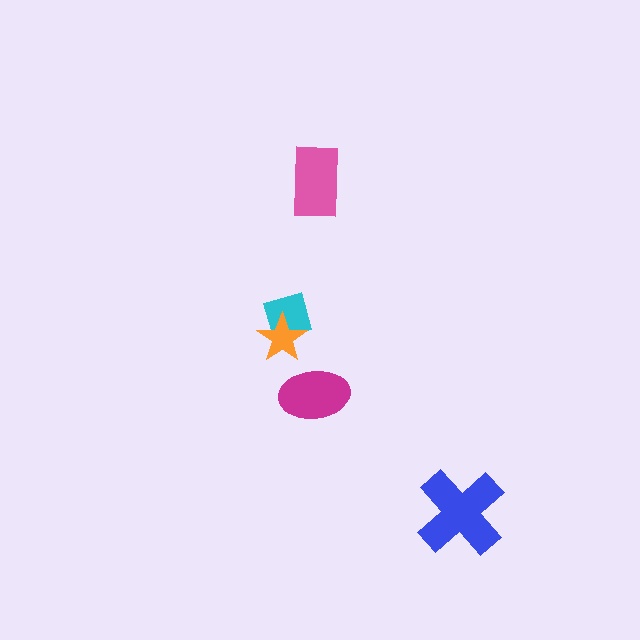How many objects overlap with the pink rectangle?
0 objects overlap with the pink rectangle.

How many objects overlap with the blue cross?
0 objects overlap with the blue cross.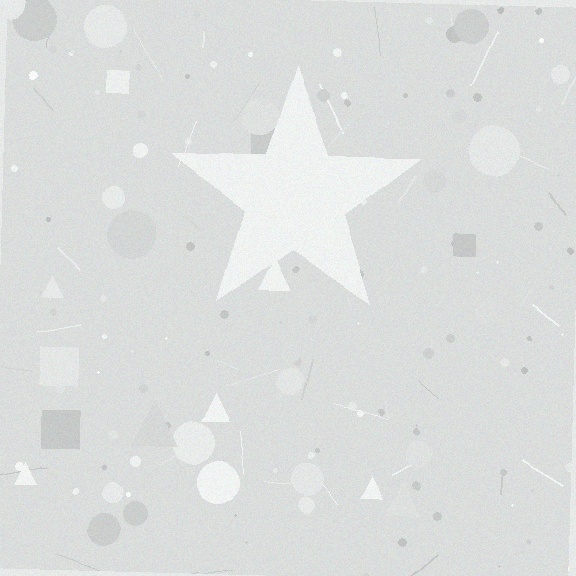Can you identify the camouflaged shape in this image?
The camouflaged shape is a star.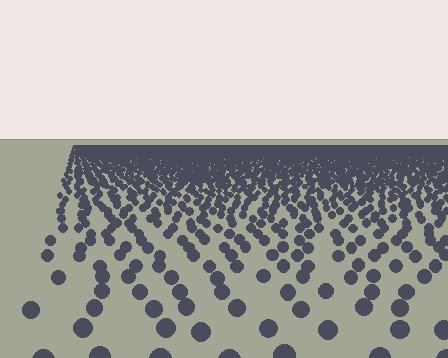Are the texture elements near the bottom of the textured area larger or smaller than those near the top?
Larger. Near the bottom, elements are closer to the viewer and appear at a bigger on-screen size.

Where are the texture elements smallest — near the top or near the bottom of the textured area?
Near the top.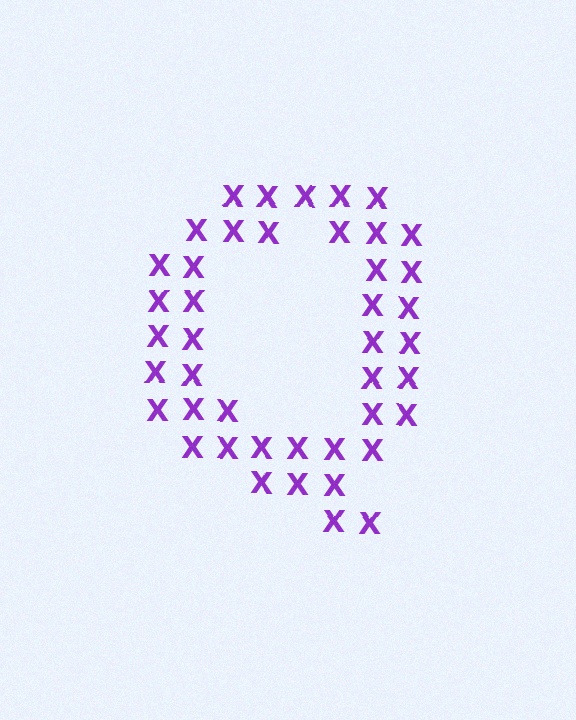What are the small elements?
The small elements are letter X's.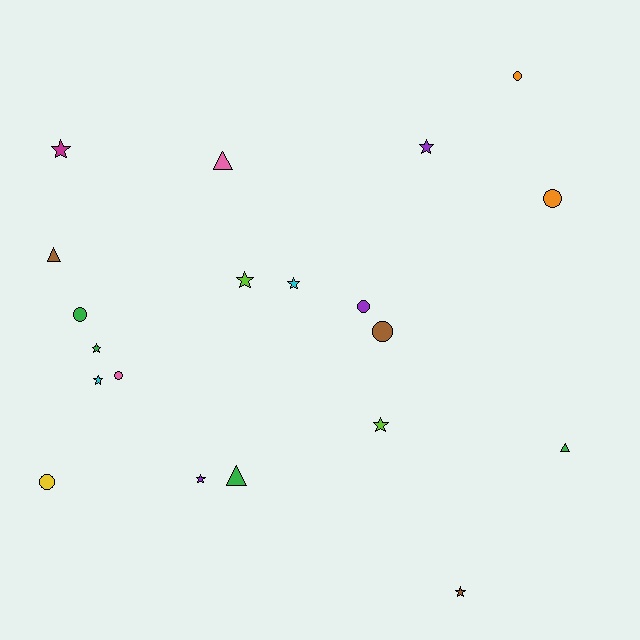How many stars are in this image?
There are 9 stars.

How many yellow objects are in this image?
There is 1 yellow object.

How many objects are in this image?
There are 20 objects.